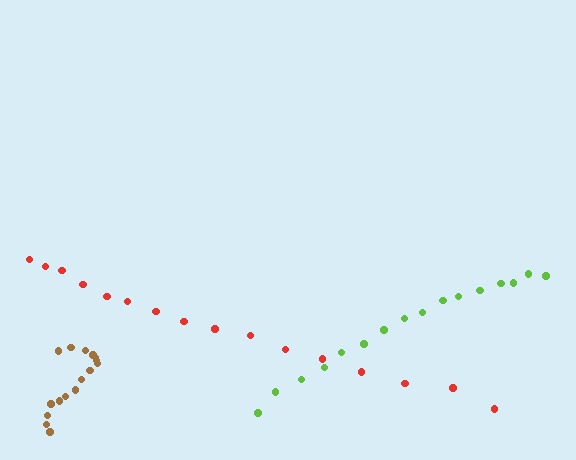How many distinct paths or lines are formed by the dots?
There are 3 distinct paths.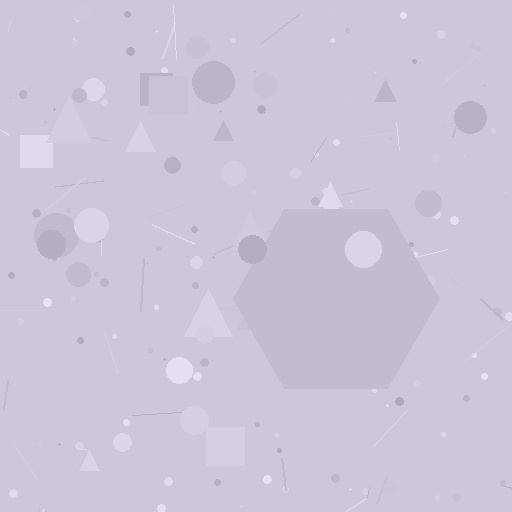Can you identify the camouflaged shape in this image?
The camouflaged shape is a hexagon.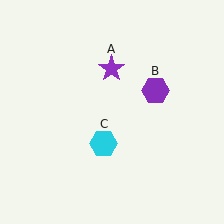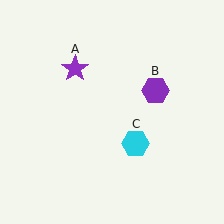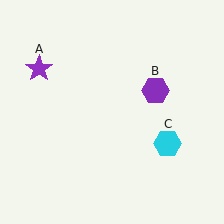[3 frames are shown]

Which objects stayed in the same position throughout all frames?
Purple hexagon (object B) remained stationary.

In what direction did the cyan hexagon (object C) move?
The cyan hexagon (object C) moved right.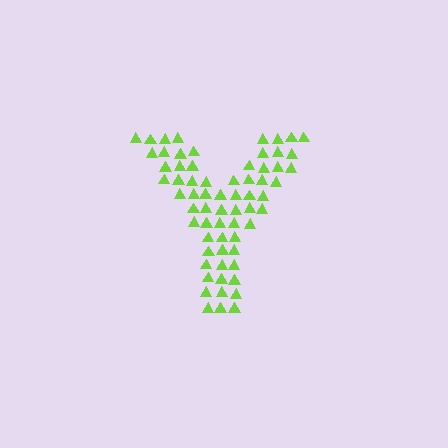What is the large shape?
The large shape is the letter Y.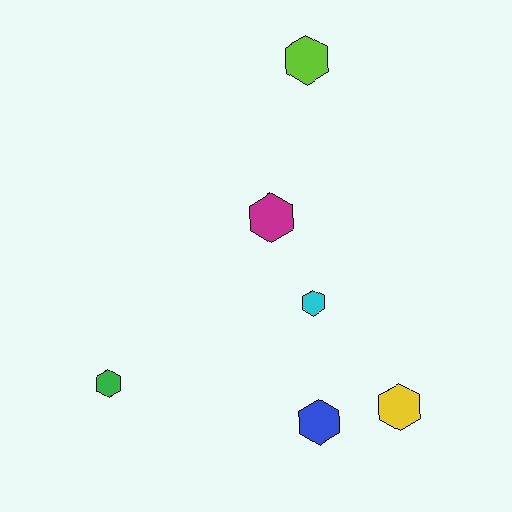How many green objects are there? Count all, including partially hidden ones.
There is 1 green object.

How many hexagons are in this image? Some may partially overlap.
There are 6 hexagons.